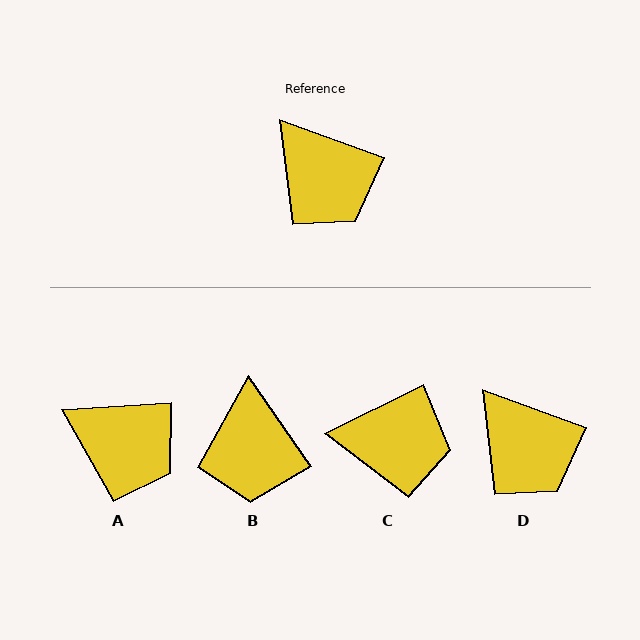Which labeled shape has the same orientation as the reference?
D.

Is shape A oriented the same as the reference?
No, it is off by about 23 degrees.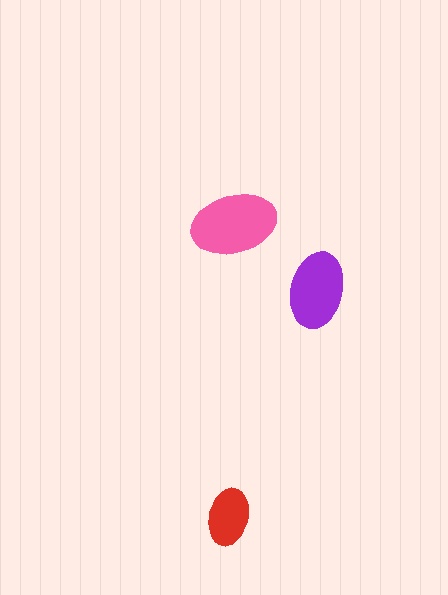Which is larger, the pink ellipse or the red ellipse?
The pink one.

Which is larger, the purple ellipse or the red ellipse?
The purple one.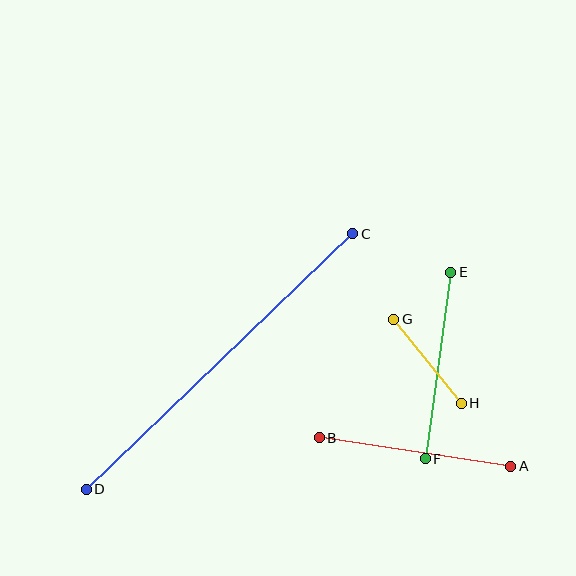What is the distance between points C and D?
The distance is approximately 369 pixels.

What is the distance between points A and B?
The distance is approximately 194 pixels.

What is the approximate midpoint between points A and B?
The midpoint is at approximately (415, 452) pixels.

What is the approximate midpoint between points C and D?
The midpoint is at approximately (219, 361) pixels.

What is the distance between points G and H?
The distance is approximately 108 pixels.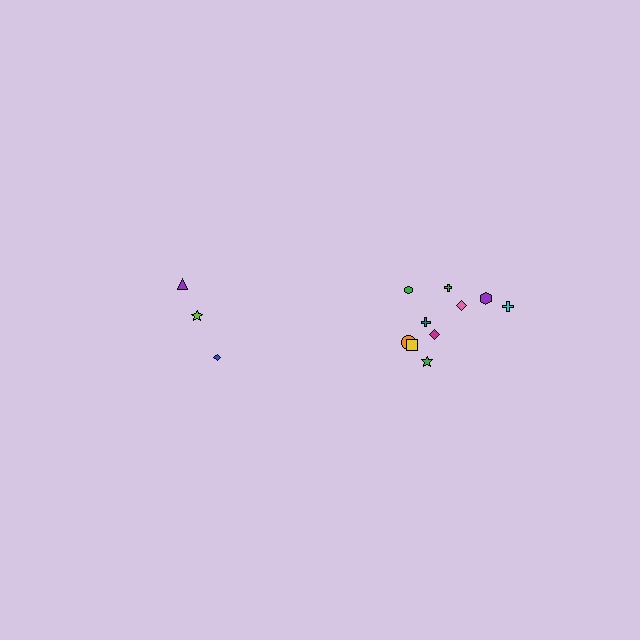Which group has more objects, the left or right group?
The right group.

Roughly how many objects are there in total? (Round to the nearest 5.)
Roughly 15 objects in total.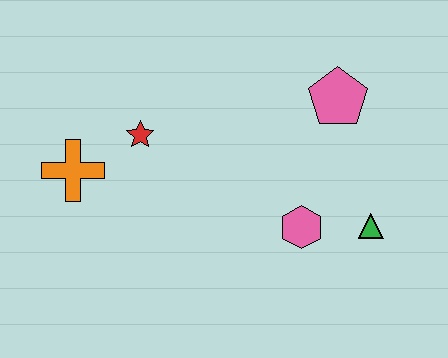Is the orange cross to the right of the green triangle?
No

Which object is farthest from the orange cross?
The green triangle is farthest from the orange cross.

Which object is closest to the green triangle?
The pink hexagon is closest to the green triangle.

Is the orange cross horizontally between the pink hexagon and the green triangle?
No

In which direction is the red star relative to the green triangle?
The red star is to the left of the green triangle.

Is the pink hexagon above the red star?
No